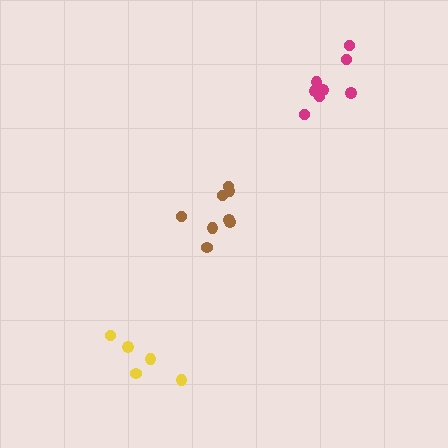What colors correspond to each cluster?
The clusters are colored: yellow, magenta, brown.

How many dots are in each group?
Group 1: 5 dots, Group 2: 8 dots, Group 3: 8 dots (21 total).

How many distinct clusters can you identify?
There are 3 distinct clusters.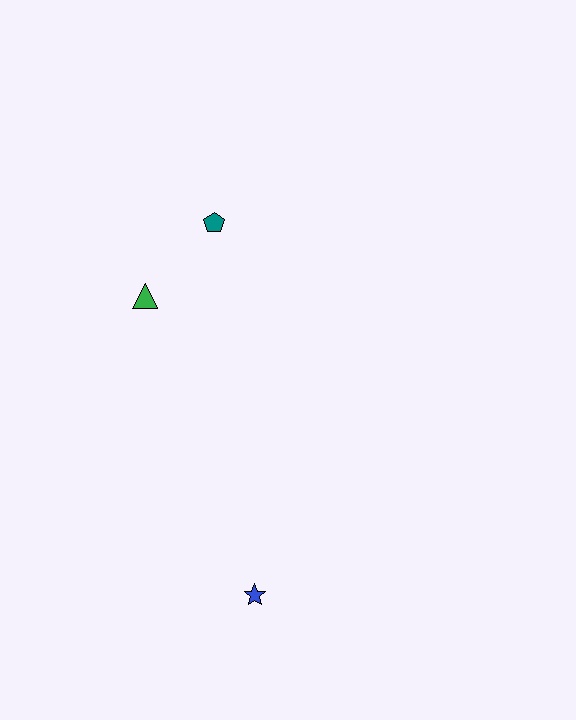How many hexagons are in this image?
There are no hexagons.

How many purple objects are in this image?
There are no purple objects.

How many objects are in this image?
There are 3 objects.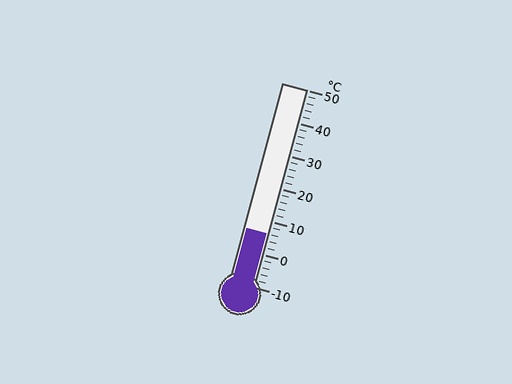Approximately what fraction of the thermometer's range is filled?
The thermometer is filled to approximately 25% of its range.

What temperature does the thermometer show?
The thermometer shows approximately 6°C.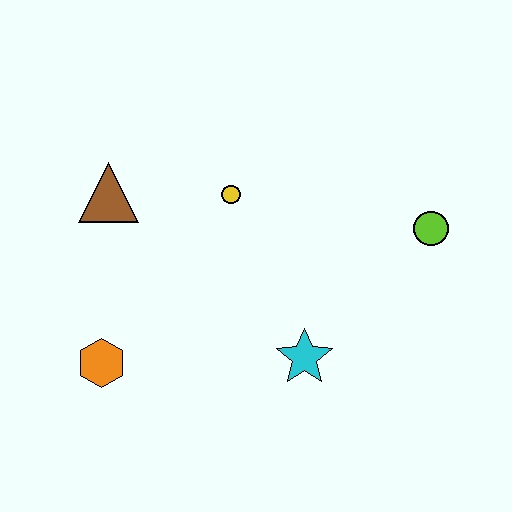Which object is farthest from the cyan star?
The brown triangle is farthest from the cyan star.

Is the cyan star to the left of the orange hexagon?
No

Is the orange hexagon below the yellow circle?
Yes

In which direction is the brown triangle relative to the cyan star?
The brown triangle is to the left of the cyan star.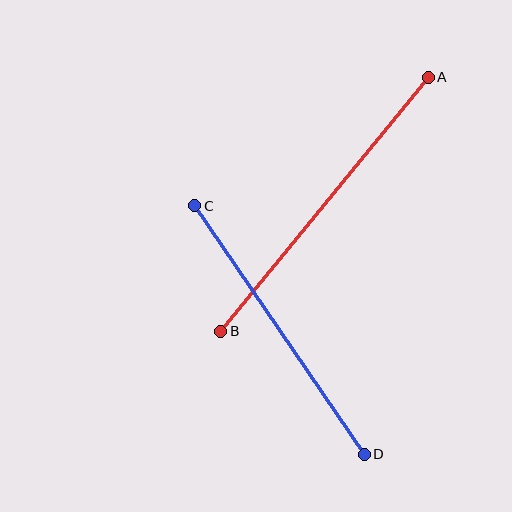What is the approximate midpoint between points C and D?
The midpoint is at approximately (280, 330) pixels.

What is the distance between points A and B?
The distance is approximately 328 pixels.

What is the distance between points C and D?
The distance is approximately 301 pixels.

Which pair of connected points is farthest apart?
Points A and B are farthest apart.